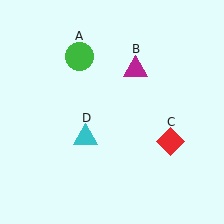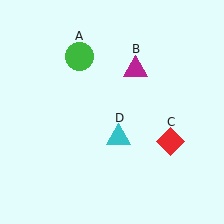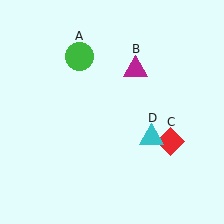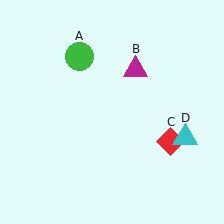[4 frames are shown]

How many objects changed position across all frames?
1 object changed position: cyan triangle (object D).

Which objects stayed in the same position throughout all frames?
Green circle (object A) and magenta triangle (object B) and red diamond (object C) remained stationary.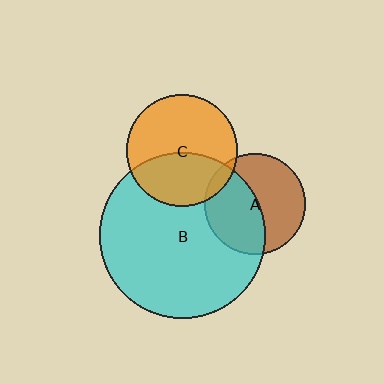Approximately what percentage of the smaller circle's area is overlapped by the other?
Approximately 50%.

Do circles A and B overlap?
Yes.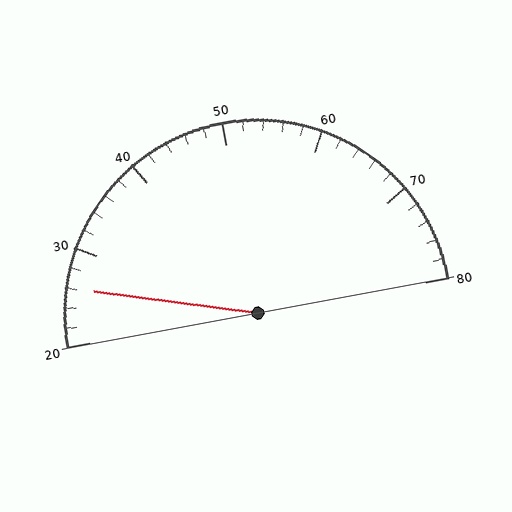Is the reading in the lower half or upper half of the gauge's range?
The reading is in the lower half of the range (20 to 80).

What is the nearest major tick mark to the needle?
The nearest major tick mark is 30.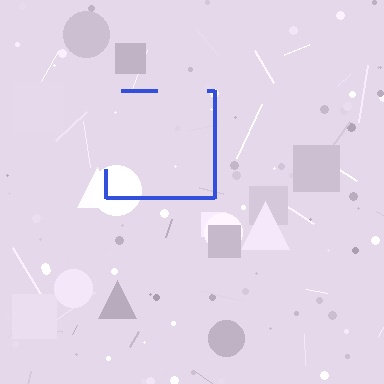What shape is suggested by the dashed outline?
The dashed outline suggests a square.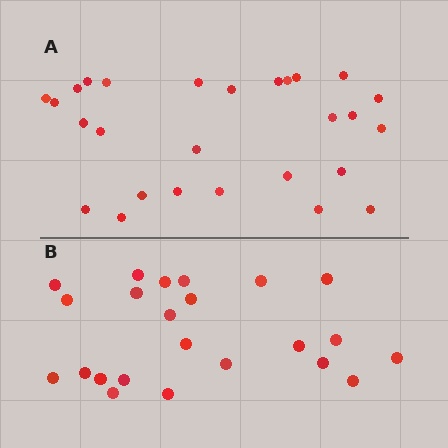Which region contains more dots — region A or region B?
Region A (the top region) has more dots.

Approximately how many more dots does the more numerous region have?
Region A has about 4 more dots than region B.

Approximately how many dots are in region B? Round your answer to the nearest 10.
About 20 dots. (The exact count is 23, which rounds to 20.)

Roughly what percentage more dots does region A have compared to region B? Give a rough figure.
About 15% more.